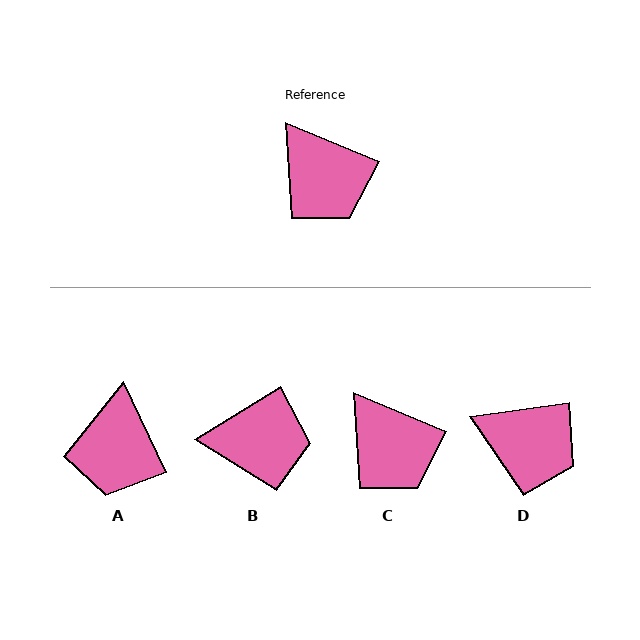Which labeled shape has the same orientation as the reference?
C.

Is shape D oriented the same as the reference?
No, it is off by about 31 degrees.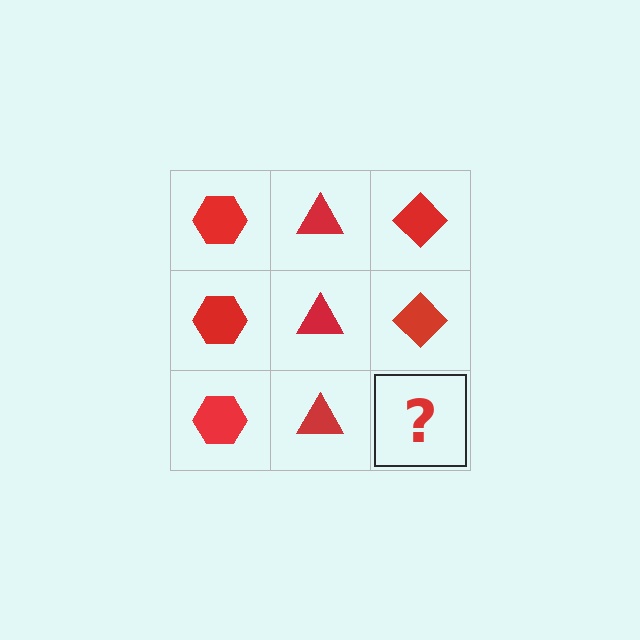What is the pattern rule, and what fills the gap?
The rule is that each column has a consistent shape. The gap should be filled with a red diamond.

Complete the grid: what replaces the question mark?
The question mark should be replaced with a red diamond.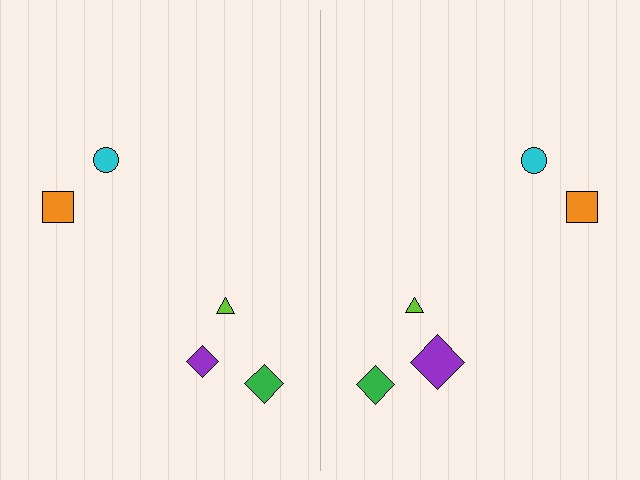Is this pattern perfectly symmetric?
No, the pattern is not perfectly symmetric. The purple diamond on the right side has a different size than its mirror counterpart.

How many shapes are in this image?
There are 10 shapes in this image.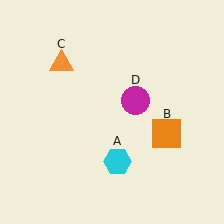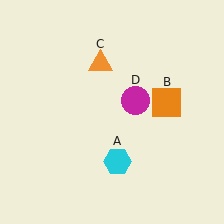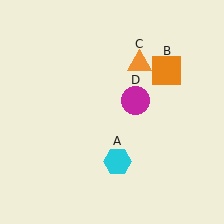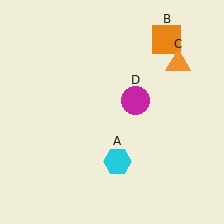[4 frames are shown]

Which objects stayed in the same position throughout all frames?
Cyan hexagon (object A) and magenta circle (object D) remained stationary.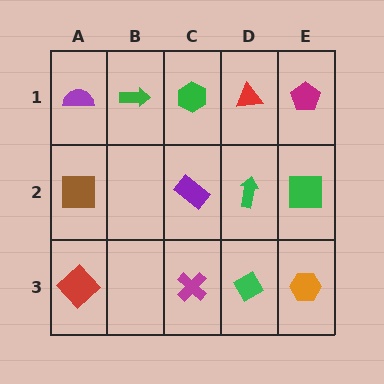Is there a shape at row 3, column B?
No, that cell is empty.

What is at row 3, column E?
An orange hexagon.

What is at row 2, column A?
A brown square.